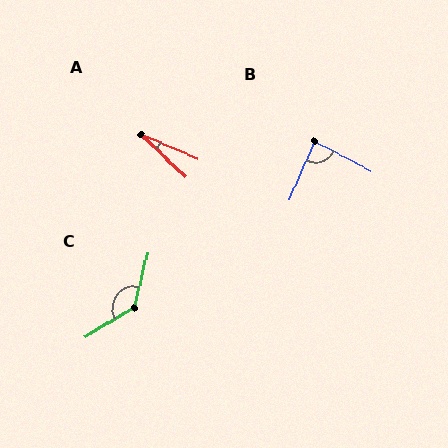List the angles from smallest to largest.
A (20°), B (87°), C (134°).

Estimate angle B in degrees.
Approximately 87 degrees.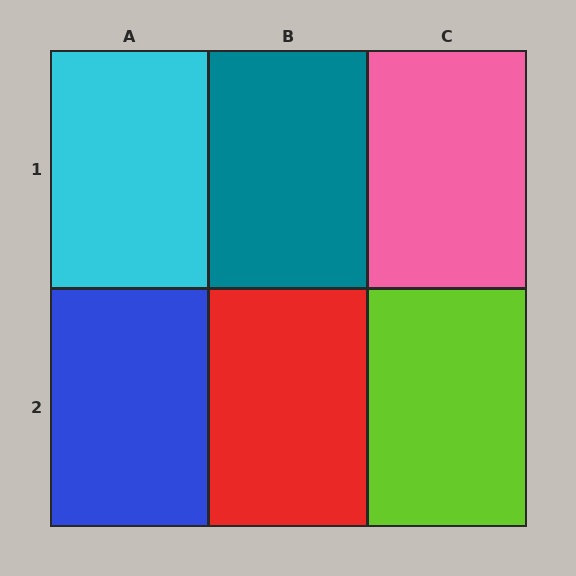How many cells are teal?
1 cell is teal.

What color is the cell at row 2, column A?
Blue.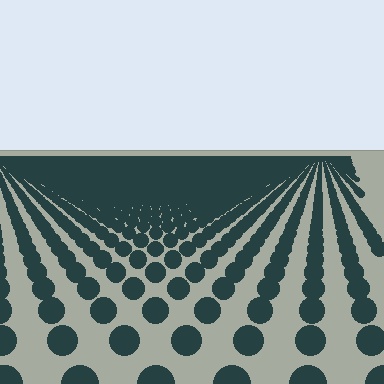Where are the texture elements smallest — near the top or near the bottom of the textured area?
Near the top.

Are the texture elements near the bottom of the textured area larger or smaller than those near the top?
Larger. Near the bottom, elements are closer to the viewer and appear at a bigger on-screen size.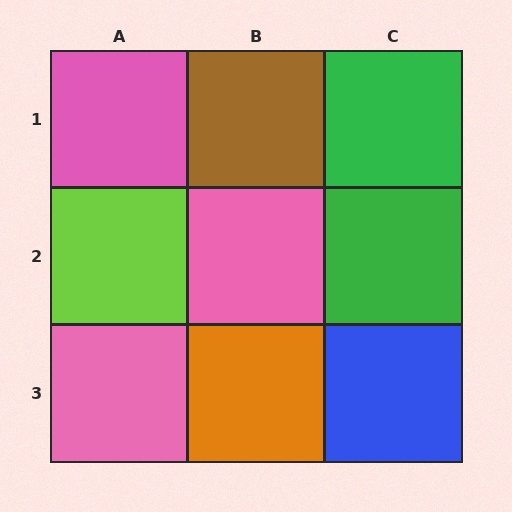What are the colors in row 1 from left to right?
Pink, brown, green.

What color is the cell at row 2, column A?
Lime.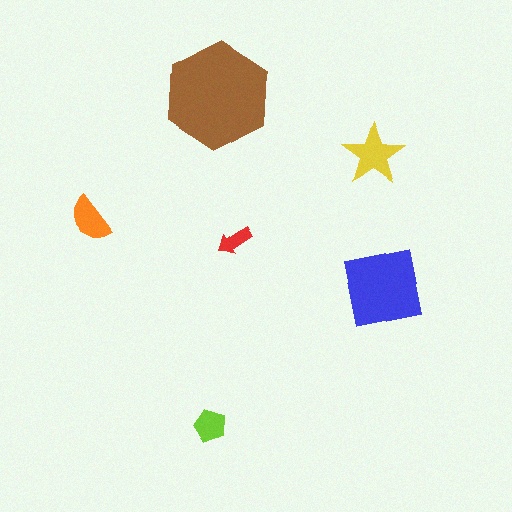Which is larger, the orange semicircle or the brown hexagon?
The brown hexagon.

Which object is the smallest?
The red arrow.